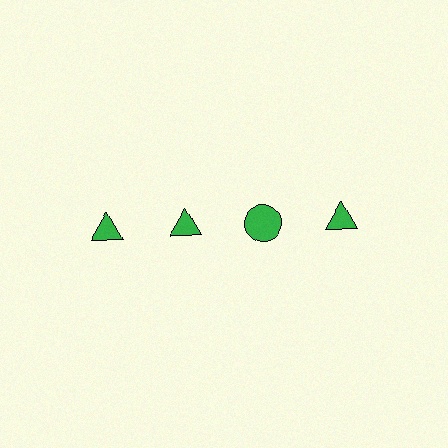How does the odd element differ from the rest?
It has a different shape: circle instead of triangle.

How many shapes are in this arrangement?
There are 4 shapes arranged in a grid pattern.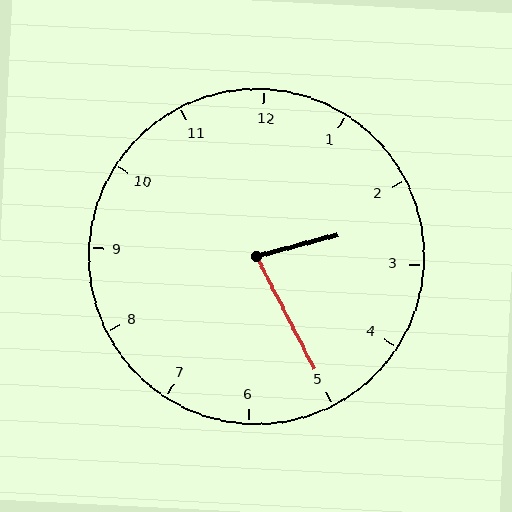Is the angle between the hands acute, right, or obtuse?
It is acute.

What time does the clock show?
2:25.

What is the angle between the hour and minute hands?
Approximately 78 degrees.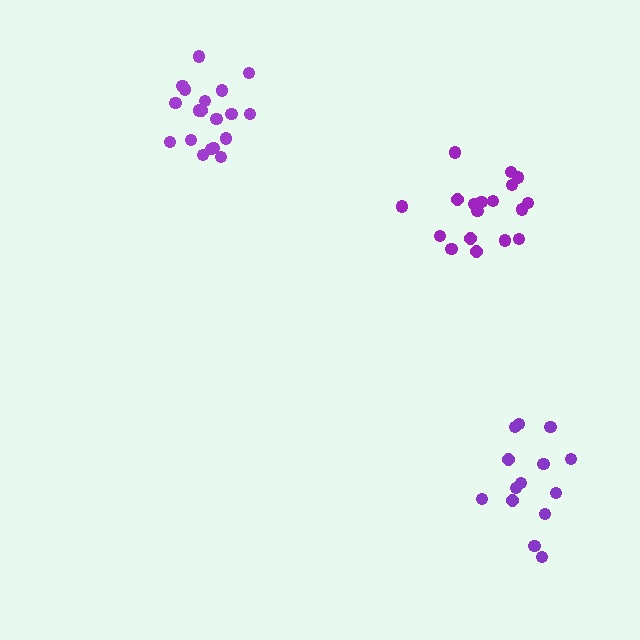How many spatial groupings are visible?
There are 3 spatial groupings.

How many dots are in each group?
Group 1: 18 dots, Group 2: 19 dots, Group 3: 14 dots (51 total).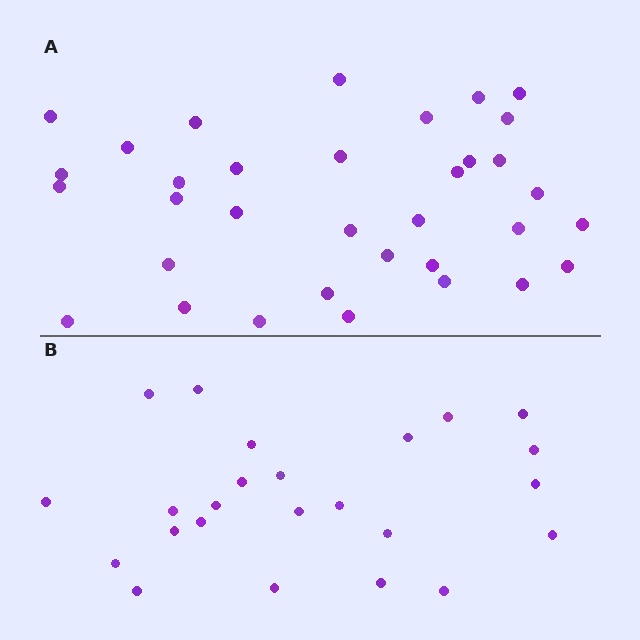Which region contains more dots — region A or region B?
Region A (the top region) has more dots.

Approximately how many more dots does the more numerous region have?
Region A has roughly 10 or so more dots than region B.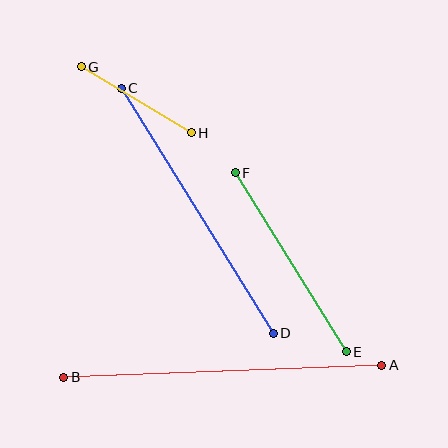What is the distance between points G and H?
The distance is approximately 128 pixels.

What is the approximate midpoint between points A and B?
The midpoint is at approximately (223, 371) pixels.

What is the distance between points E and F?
The distance is approximately 211 pixels.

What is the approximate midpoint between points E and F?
The midpoint is at approximately (291, 262) pixels.